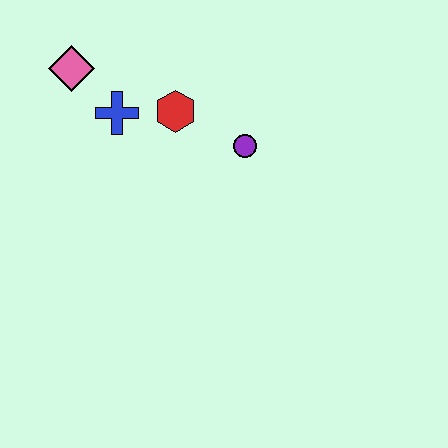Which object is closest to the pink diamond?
The blue cross is closest to the pink diamond.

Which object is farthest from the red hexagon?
The pink diamond is farthest from the red hexagon.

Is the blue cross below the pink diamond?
Yes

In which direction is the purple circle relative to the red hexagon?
The purple circle is to the right of the red hexagon.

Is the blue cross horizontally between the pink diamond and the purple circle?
Yes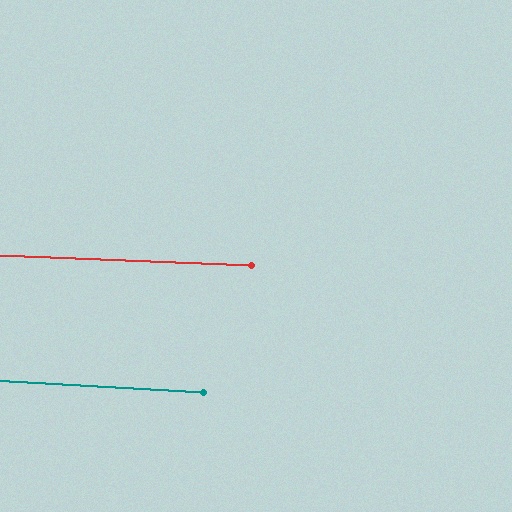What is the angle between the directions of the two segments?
Approximately 1 degree.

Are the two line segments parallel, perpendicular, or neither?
Parallel — their directions differ by only 0.8°.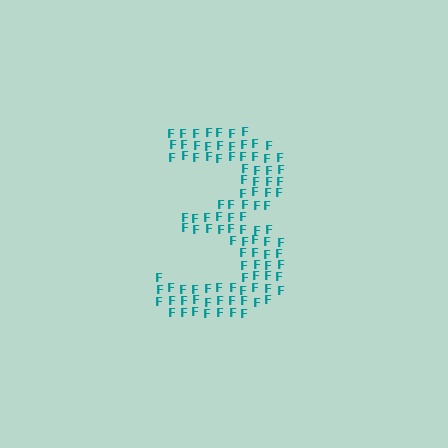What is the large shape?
The large shape is the digit 3.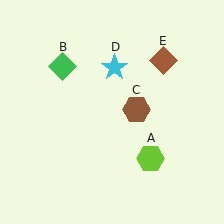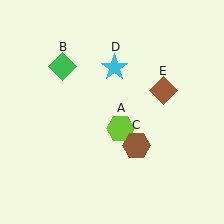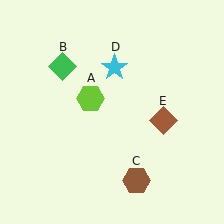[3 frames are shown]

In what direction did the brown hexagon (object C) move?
The brown hexagon (object C) moved down.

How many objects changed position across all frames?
3 objects changed position: lime hexagon (object A), brown hexagon (object C), brown diamond (object E).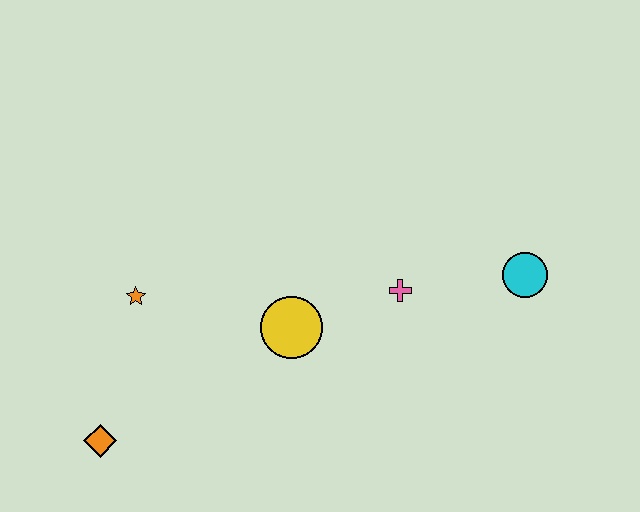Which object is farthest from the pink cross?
The orange diamond is farthest from the pink cross.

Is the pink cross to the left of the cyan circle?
Yes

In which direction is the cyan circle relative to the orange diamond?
The cyan circle is to the right of the orange diamond.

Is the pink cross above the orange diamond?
Yes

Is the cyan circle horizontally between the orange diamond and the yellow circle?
No